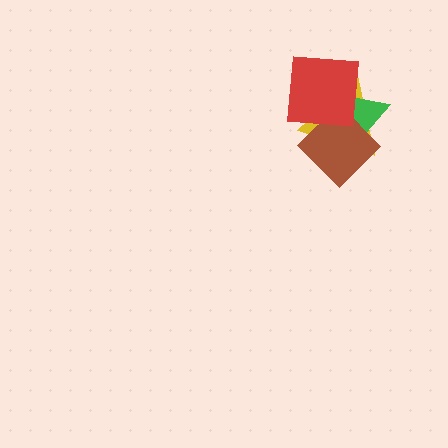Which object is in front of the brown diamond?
The red square is in front of the brown diamond.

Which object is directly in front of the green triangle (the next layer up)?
The brown diamond is directly in front of the green triangle.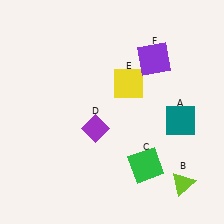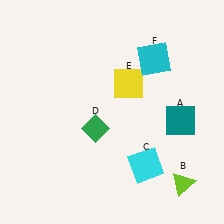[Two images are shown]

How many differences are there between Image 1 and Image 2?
There are 3 differences between the two images.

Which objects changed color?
C changed from green to cyan. D changed from purple to green. F changed from purple to cyan.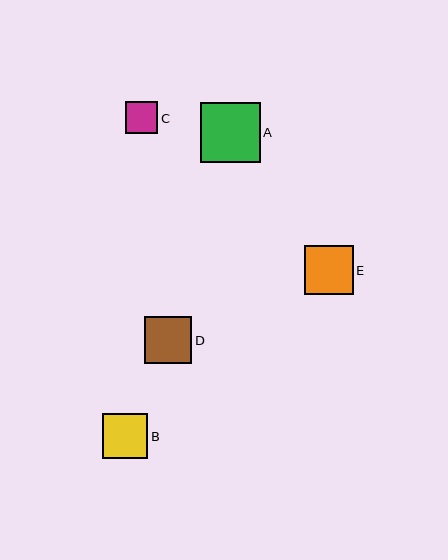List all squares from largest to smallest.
From largest to smallest: A, E, D, B, C.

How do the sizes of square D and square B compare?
Square D and square B are approximately the same size.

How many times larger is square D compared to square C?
Square D is approximately 1.5 times the size of square C.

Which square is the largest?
Square A is the largest with a size of approximately 60 pixels.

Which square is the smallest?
Square C is the smallest with a size of approximately 32 pixels.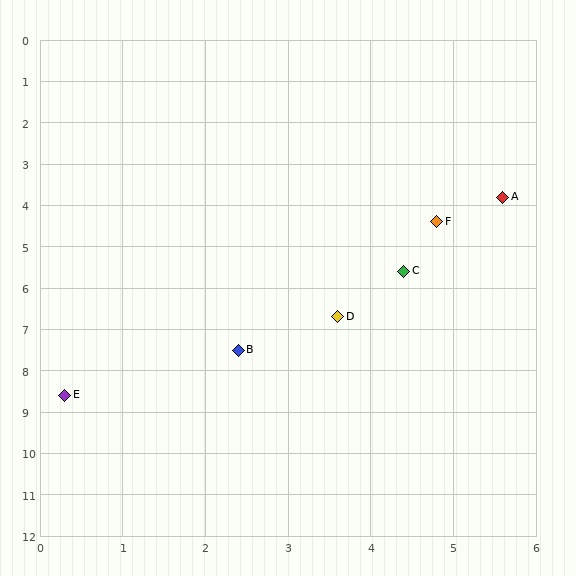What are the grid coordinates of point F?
Point F is at approximately (4.8, 4.4).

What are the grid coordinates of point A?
Point A is at approximately (5.6, 3.8).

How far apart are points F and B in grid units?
Points F and B are about 3.9 grid units apart.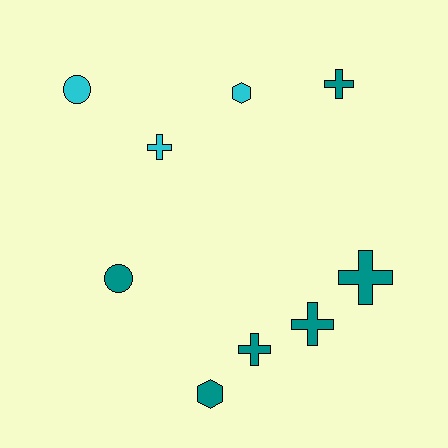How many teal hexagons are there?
There is 1 teal hexagon.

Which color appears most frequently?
Teal, with 6 objects.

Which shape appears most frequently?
Cross, with 5 objects.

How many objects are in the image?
There are 9 objects.